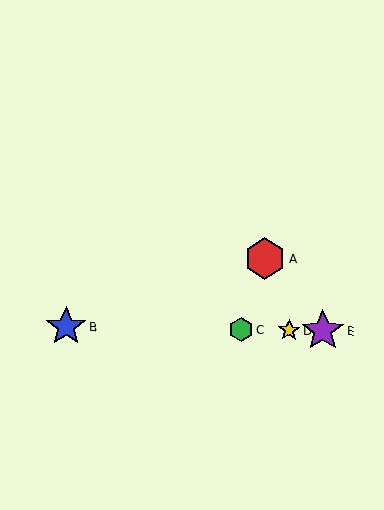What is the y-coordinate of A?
Object A is at y≈259.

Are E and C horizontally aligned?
Yes, both are at y≈331.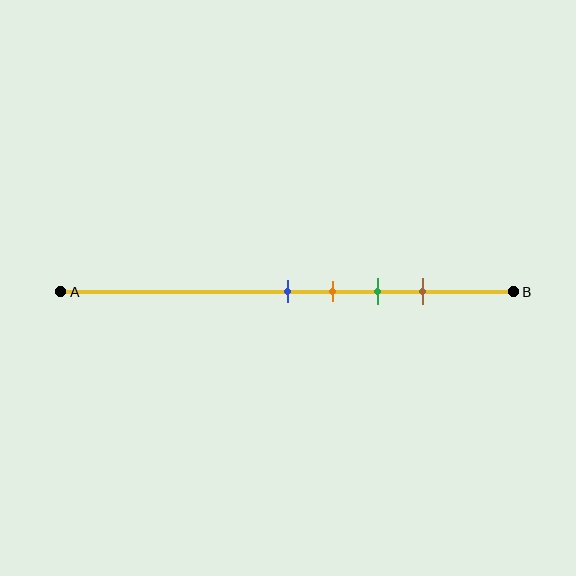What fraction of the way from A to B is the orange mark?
The orange mark is approximately 60% (0.6) of the way from A to B.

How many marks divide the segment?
There are 4 marks dividing the segment.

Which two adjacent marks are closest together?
The blue and orange marks are the closest adjacent pair.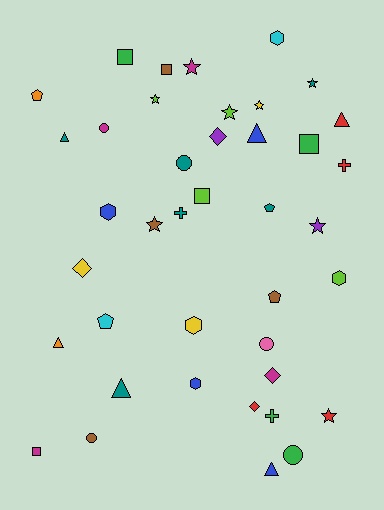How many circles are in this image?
There are 5 circles.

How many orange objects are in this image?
There are 2 orange objects.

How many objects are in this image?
There are 40 objects.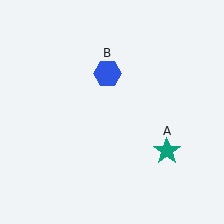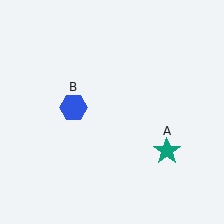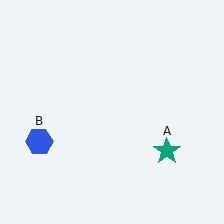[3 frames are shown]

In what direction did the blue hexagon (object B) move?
The blue hexagon (object B) moved down and to the left.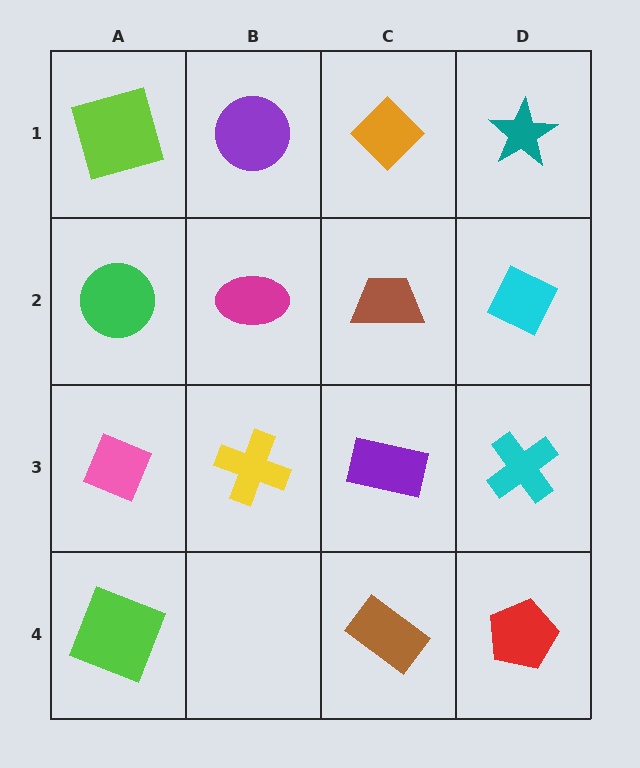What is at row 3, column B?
A yellow cross.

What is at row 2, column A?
A green circle.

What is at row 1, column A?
A lime square.